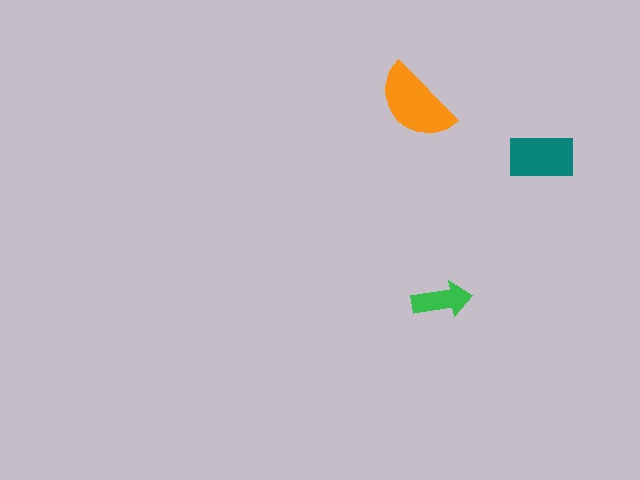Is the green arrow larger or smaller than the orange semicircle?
Smaller.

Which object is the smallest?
The green arrow.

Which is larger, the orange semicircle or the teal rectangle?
The orange semicircle.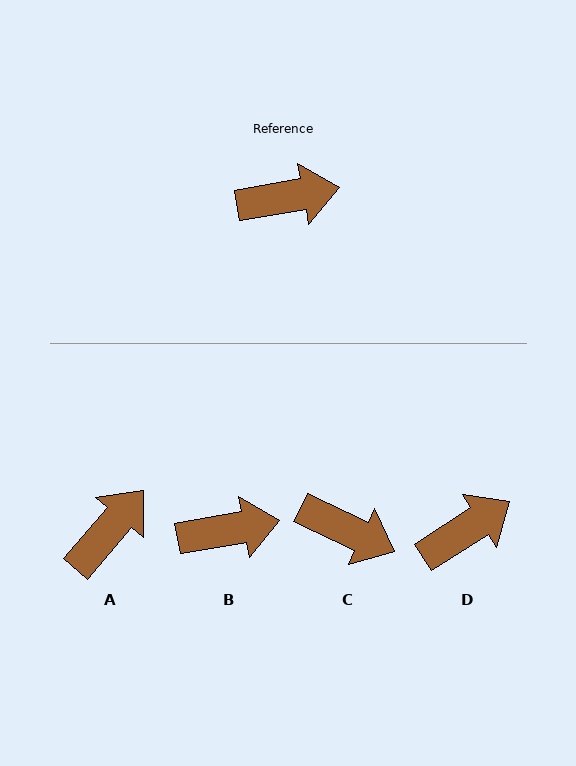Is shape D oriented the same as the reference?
No, it is off by about 23 degrees.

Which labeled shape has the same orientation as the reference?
B.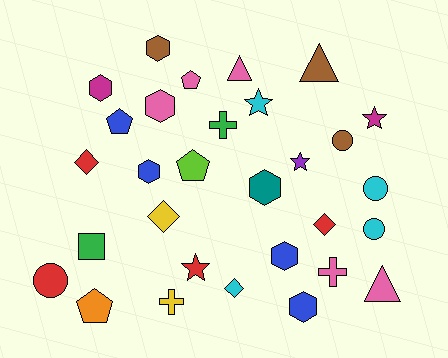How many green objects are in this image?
There are 2 green objects.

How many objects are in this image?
There are 30 objects.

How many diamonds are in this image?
There are 4 diamonds.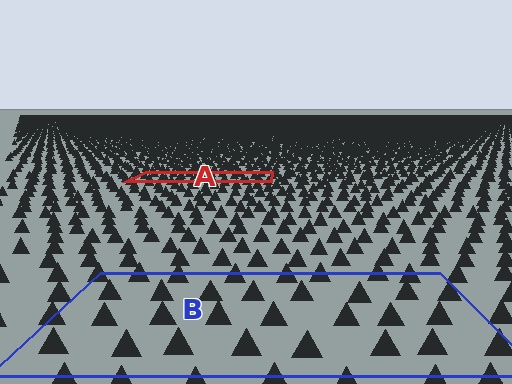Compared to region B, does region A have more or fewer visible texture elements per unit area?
Region A has more texture elements per unit area — they are packed more densely because it is farther away.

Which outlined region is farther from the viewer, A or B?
Region A is farther from the viewer — the texture elements inside it appear smaller and more densely packed.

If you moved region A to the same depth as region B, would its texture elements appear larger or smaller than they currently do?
They would appear larger. At a closer depth, the same texture elements are projected at a bigger on-screen size.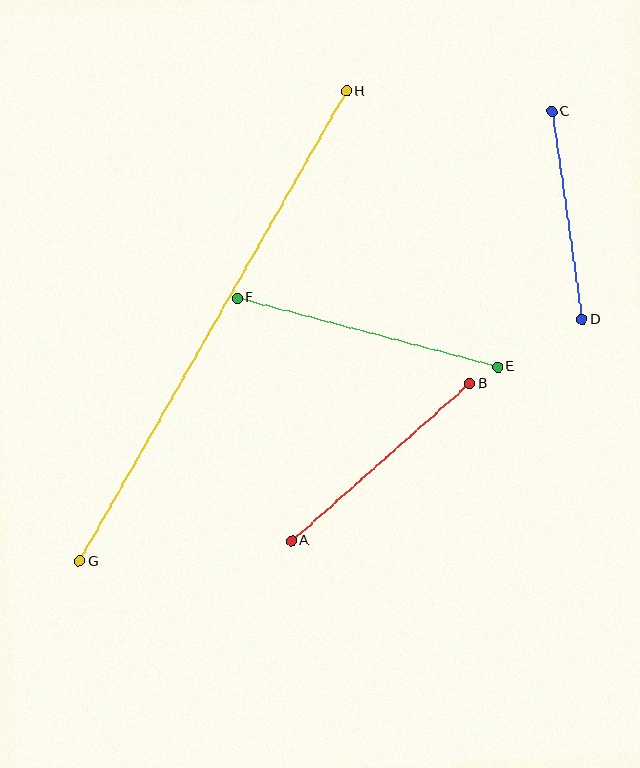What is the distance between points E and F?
The distance is approximately 269 pixels.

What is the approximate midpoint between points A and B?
The midpoint is at approximately (381, 462) pixels.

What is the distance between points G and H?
The distance is approximately 540 pixels.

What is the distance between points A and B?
The distance is approximately 238 pixels.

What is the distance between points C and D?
The distance is approximately 210 pixels.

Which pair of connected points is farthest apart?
Points G and H are farthest apart.